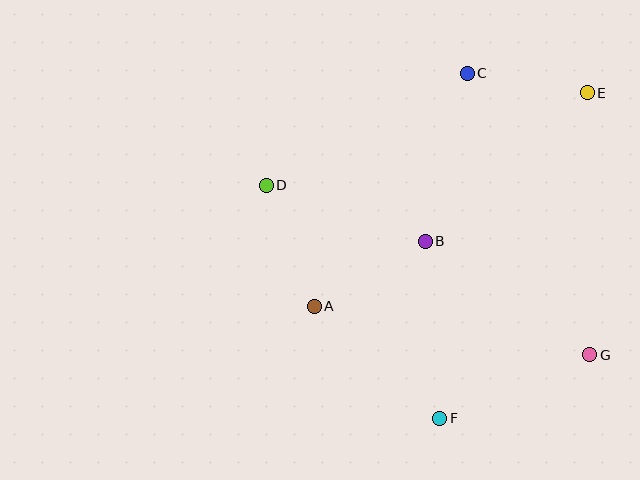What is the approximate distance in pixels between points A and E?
The distance between A and E is approximately 347 pixels.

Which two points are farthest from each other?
Points D and G are farthest from each other.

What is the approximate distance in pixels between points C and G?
The distance between C and G is approximately 307 pixels.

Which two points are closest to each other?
Points C and E are closest to each other.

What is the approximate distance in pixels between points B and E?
The distance between B and E is approximately 220 pixels.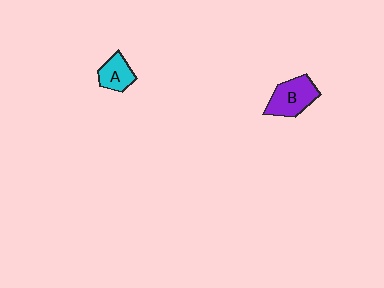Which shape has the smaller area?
Shape A (cyan).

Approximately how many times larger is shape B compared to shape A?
Approximately 1.5 times.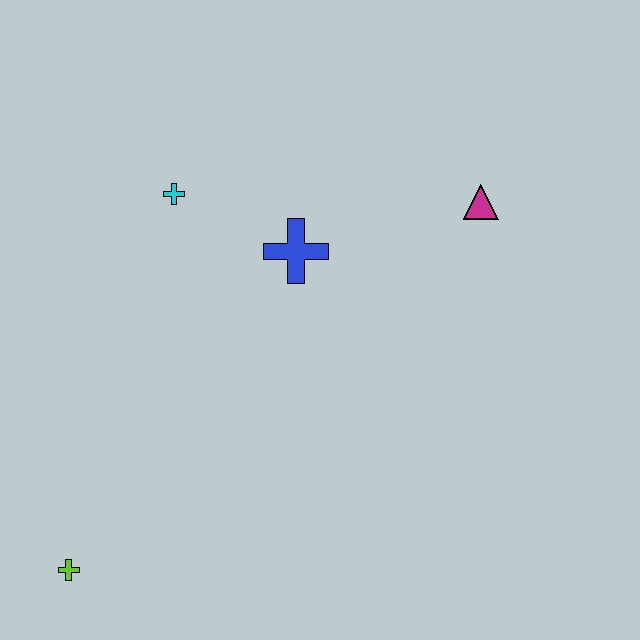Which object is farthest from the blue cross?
The lime cross is farthest from the blue cross.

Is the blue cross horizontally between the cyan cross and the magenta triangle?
Yes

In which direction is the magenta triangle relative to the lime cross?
The magenta triangle is to the right of the lime cross.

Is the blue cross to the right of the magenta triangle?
No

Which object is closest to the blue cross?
The cyan cross is closest to the blue cross.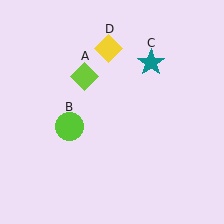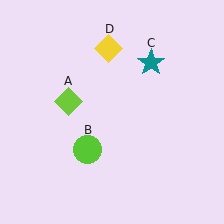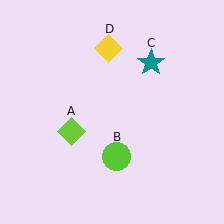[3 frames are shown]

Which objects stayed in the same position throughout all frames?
Teal star (object C) and yellow diamond (object D) remained stationary.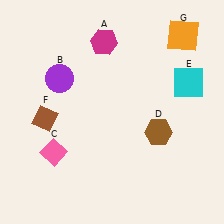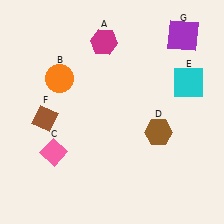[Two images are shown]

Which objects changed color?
B changed from purple to orange. G changed from orange to purple.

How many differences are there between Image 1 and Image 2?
There are 2 differences between the two images.